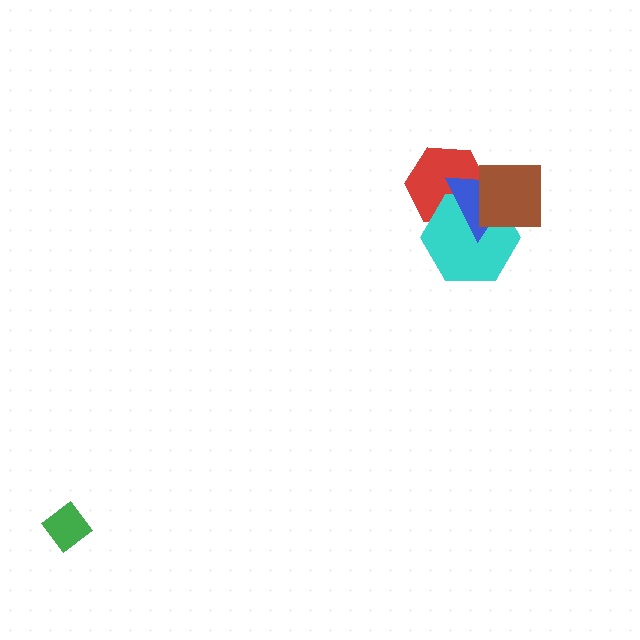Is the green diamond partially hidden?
No, no other shape covers it.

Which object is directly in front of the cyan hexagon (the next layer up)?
The blue triangle is directly in front of the cyan hexagon.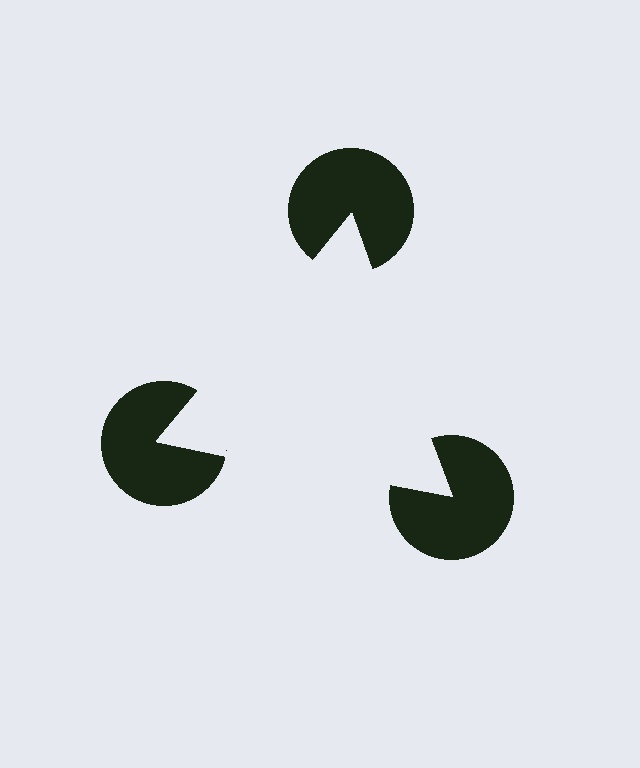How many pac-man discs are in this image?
There are 3 — one at each vertex of the illusory triangle.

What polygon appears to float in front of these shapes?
An illusory triangle — its edges are inferred from the aligned wedge cuts in the pac-man discs, not physically drawn.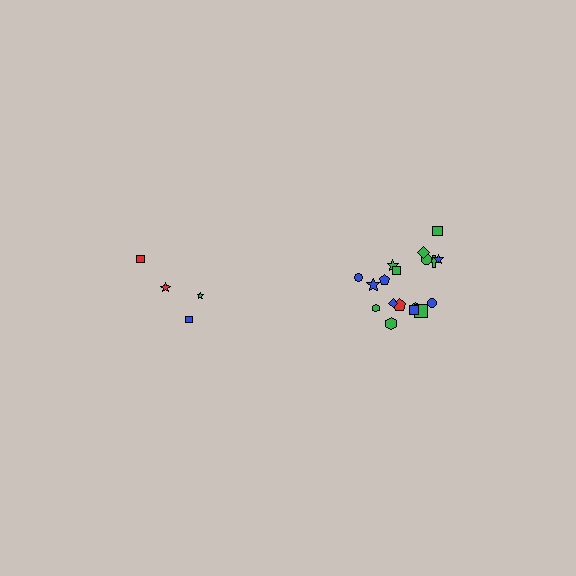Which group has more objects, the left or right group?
The right group.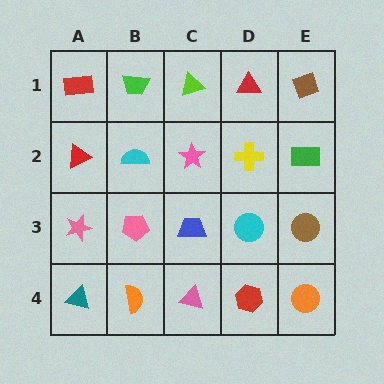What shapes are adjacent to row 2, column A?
A red rectangle (row 1, column A), a pink star (row 3, column A), a cyan semicircle (row 2, column B).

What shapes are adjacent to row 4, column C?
A blue trapezoid (row 3, column C), an orange semicircle (row 4, column B), a red hexagon (row 4, column D).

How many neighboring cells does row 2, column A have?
3.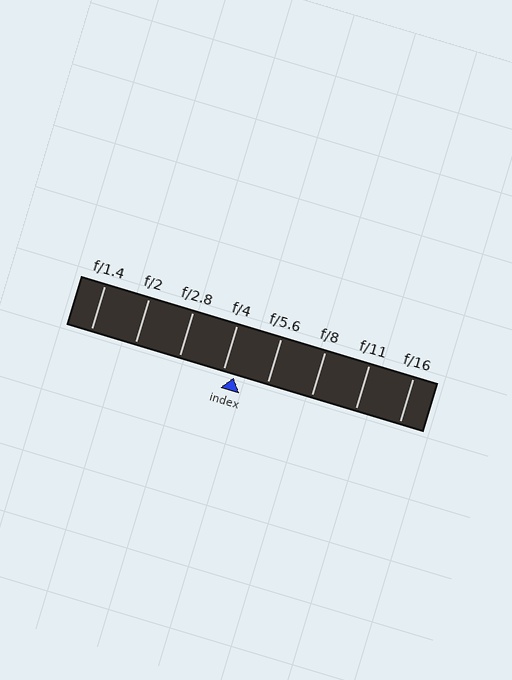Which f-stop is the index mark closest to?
The index mark is closest to f/4.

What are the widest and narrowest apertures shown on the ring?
The widest aperture shown is f/1.4 and the narrowest is f/16.